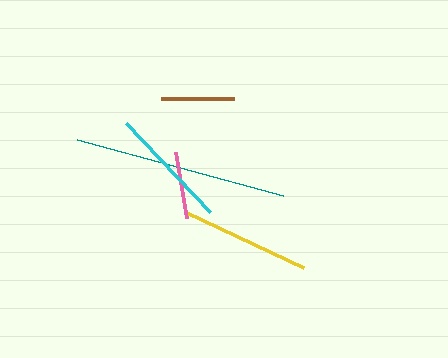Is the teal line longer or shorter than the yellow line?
The teal line is longer than the yellow line.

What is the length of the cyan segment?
The cyan segment is approximately 122 pixels long.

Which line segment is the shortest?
The pink line is the shortest at approximately 66 pixels.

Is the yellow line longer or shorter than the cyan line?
The yellow line is longer than the cyan line.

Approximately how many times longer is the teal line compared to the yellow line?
The teal line is approximately 1.7 times the length of the yellow line.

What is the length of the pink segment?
The pink segment is approximately 66 pixels long.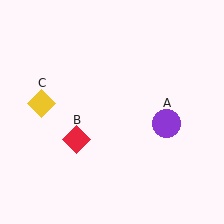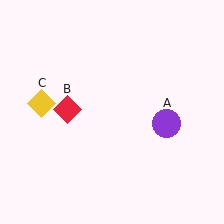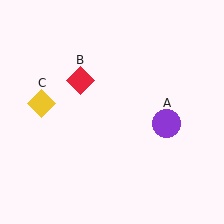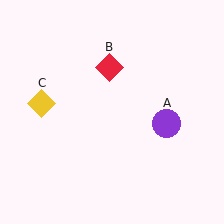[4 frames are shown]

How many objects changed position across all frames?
1 object changed position: red diamond (object B).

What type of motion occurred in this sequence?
The red diamond (object B) rotated clockwise around the center of the scene.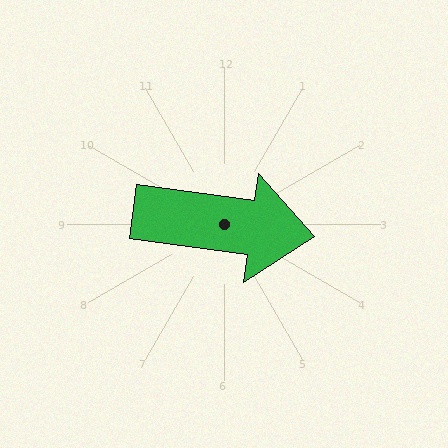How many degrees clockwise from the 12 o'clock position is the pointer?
Approximately 98 degrees.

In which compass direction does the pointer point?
East.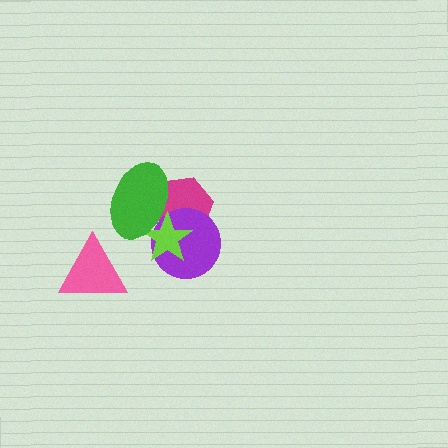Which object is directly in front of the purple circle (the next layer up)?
The lime star is directly in front of the purple circle.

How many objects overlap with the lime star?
3 objects overlap with the lime star.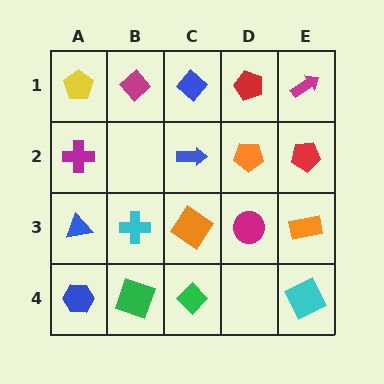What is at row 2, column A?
A magenta cross.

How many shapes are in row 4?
4 shapes.